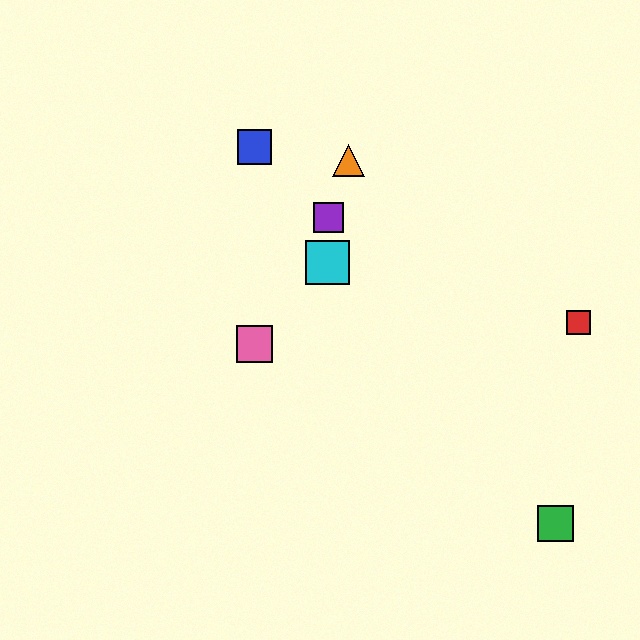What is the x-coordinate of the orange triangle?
The orange triangle is at x≈348.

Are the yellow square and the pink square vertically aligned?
Yes, both are at x≈255.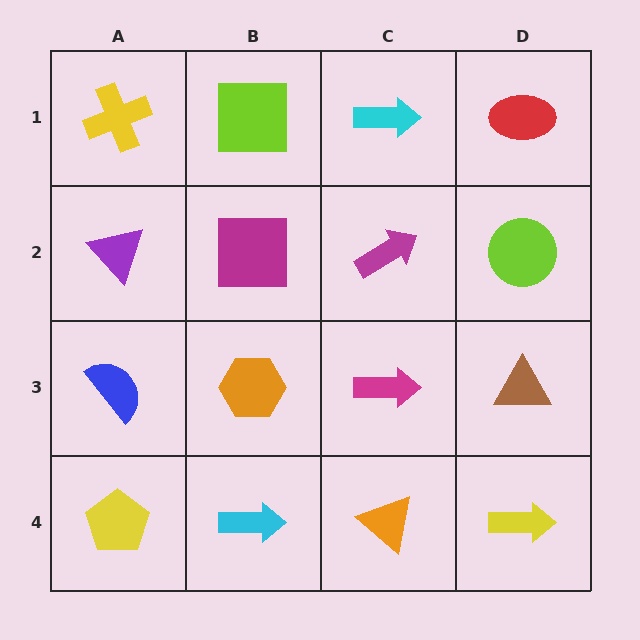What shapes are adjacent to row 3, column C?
A magenta arrow (row 2, column C), an orange triangle (row 4, column C), an orange hexagon (row 3, column B), a brown triangle (row 3, column D).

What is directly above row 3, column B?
A magenta square.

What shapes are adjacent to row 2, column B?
A lime square (row 1, column B), an orange hexagon (row 3, column B), a purple triangle (row 2, column A), a magenta arrow (row 2, column C).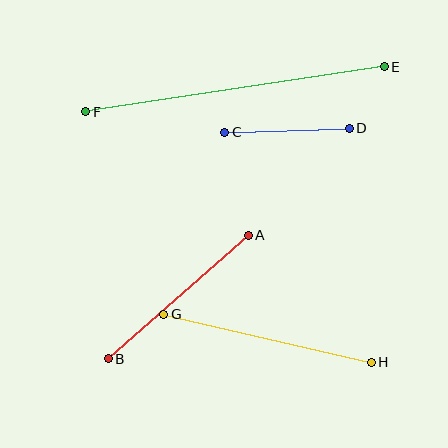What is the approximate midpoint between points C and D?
The midpoint is at approximately (287, 130) pixels.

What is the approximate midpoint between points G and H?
The midpoint is at approximately (267, 338) pixels.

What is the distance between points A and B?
The distance is approximately 186 pixels.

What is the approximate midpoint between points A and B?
The midpoint is at approximately (178, 297) pixels.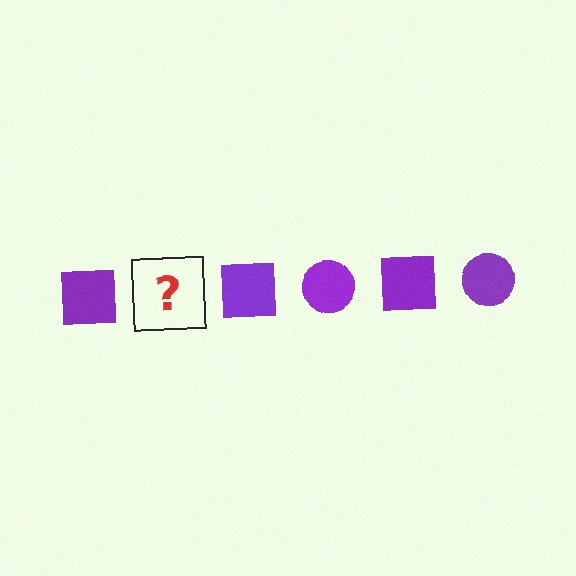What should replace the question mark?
The question mark should be replaced with a purple circle.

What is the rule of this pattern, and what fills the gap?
The rule is that the pattern cycles through square, circle shapes in purple. The gap should be filled with a purple circle.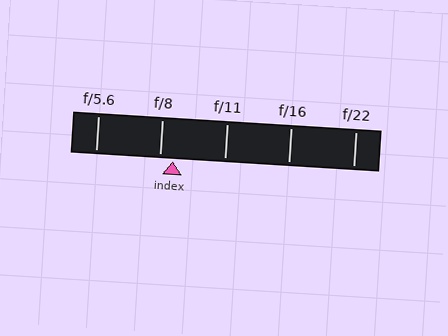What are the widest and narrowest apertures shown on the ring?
The widest aperture shown is f/5.6 and the narrowest is f/22.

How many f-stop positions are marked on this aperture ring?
There are 5 f-stop positions marked.